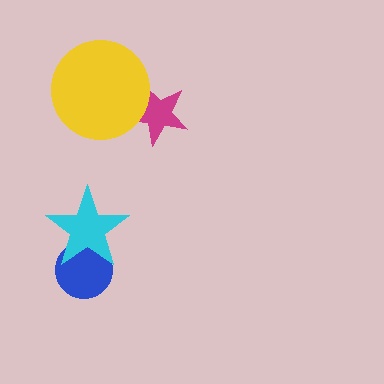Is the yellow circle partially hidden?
No, no other shape covers it.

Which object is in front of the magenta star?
The yellow circle is in front of the magenta star.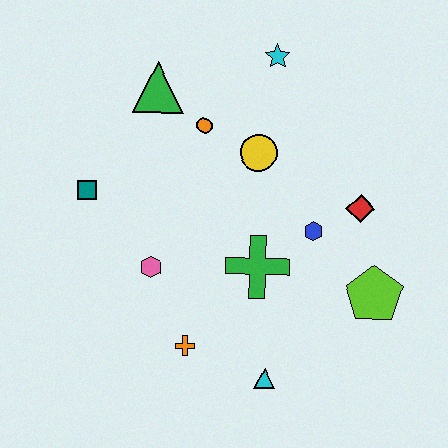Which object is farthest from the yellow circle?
The cyan triangle is farthest from the yellow circle.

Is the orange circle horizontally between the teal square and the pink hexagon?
No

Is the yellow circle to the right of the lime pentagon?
No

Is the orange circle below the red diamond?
No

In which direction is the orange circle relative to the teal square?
The orange circle is to the right of the teal square.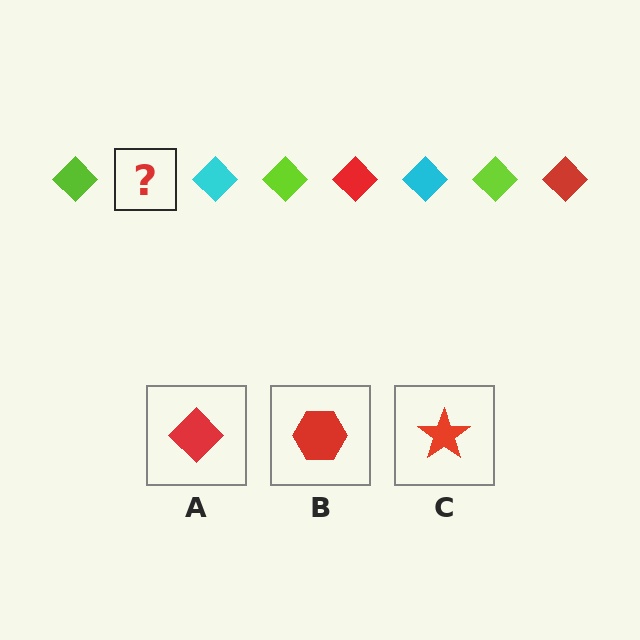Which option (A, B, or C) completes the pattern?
A.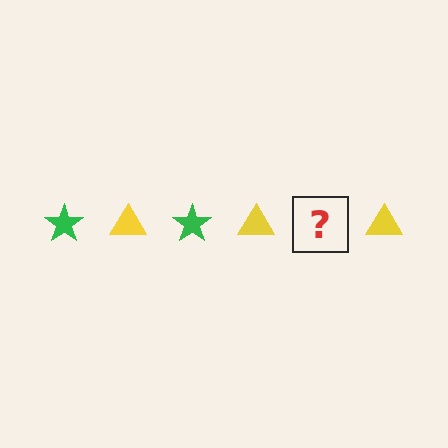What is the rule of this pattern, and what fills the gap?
The rule is that the pattern alternates between green star and yellow triangle. The gap should be filled with a green star.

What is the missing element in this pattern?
The missing element is a green star.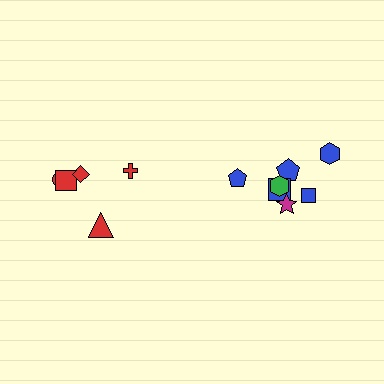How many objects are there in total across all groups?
There are 12 objects.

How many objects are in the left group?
There are 5 objects.